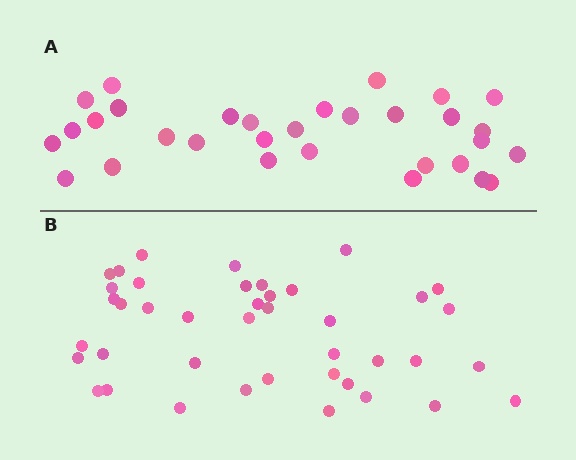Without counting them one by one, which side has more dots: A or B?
Region B (the bottom region) has more dots.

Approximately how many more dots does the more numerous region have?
Region B has roughly 10 or so more dots than region A.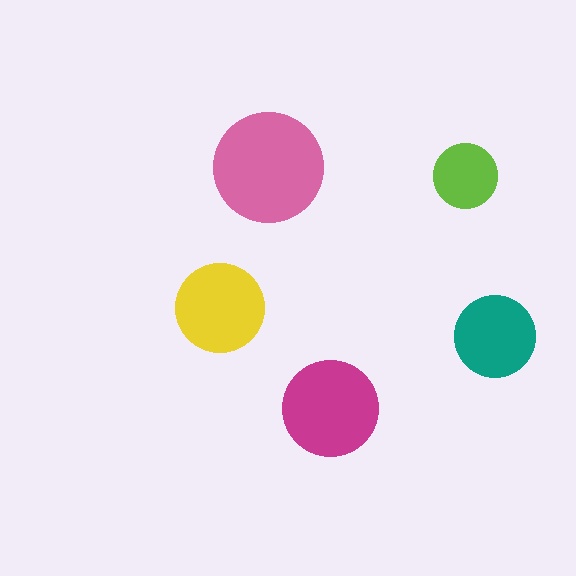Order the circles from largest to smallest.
the pink one, the magenta one, the yellow one, the teal one, the lime one.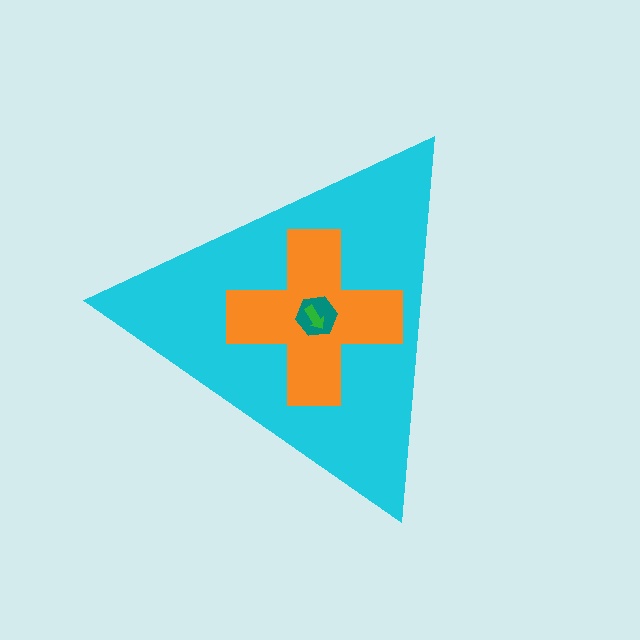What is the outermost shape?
The cyan triangle.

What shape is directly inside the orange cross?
The teal hexagon.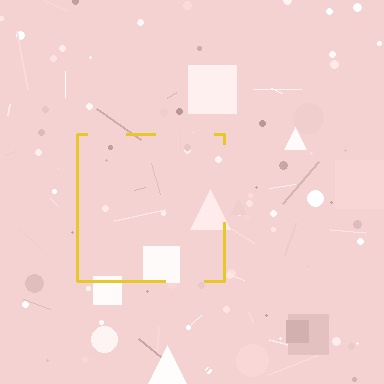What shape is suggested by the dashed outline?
The dashed outline suggests a square.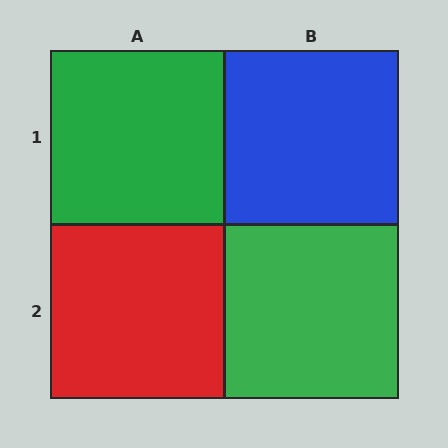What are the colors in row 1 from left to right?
Green, blue.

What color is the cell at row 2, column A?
Red.